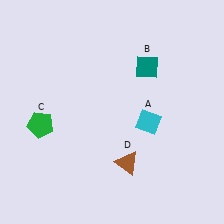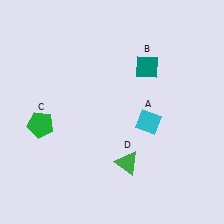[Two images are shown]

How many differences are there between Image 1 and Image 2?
There is 1 difference between the two images.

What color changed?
The triangle (D) changed from brown in Image 1 to green in Image 2.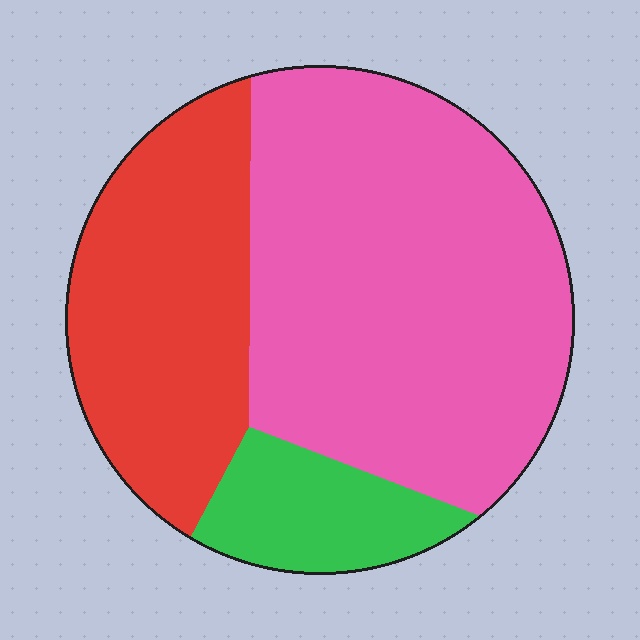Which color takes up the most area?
Pink, at roughly 55%.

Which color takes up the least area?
Green, at roughly 10%.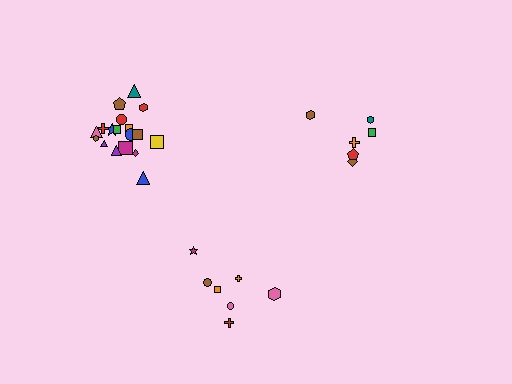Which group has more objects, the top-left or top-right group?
The top-left group.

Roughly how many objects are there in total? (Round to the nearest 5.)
Roughly 30 objects in total.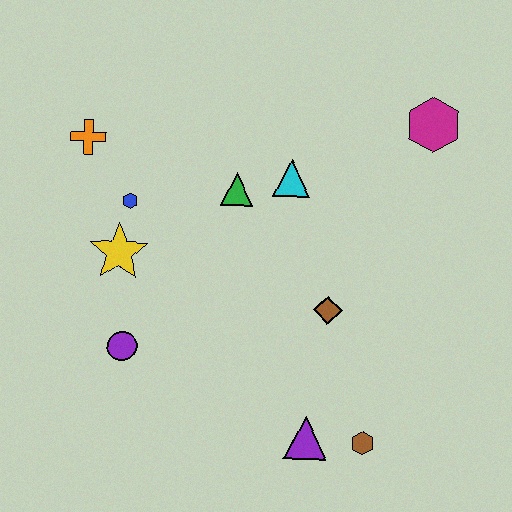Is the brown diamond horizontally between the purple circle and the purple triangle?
No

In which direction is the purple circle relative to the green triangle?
The purple circle is below the green triangle.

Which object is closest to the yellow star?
The blue hexagon is closest to the yellow star.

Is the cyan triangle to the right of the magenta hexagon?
No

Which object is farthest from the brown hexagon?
The orange cross is farthest from the brown hexagon.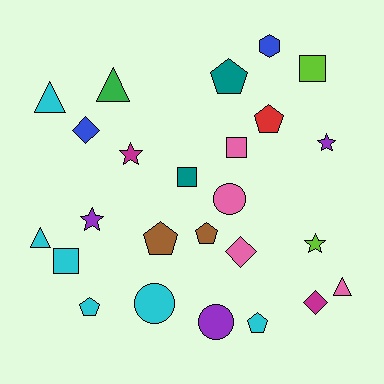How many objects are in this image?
There are 25 objects.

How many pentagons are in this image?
There are 6 pentagons.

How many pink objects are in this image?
There are 4 pink objects.